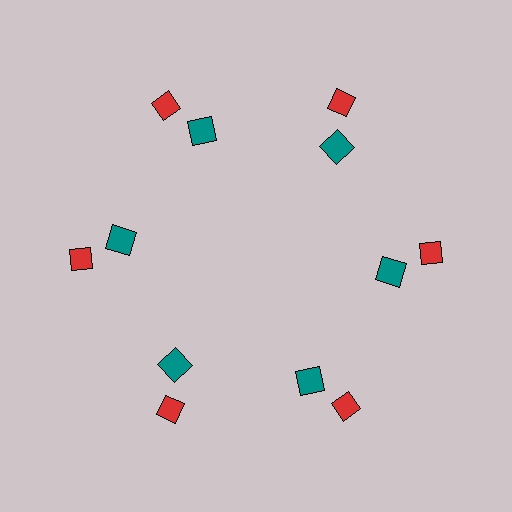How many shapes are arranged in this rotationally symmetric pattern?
There are 12 shapes, arranged in 6 groups of 2.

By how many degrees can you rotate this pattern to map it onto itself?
The pattern maps onto itself every 60 degrees of rotation.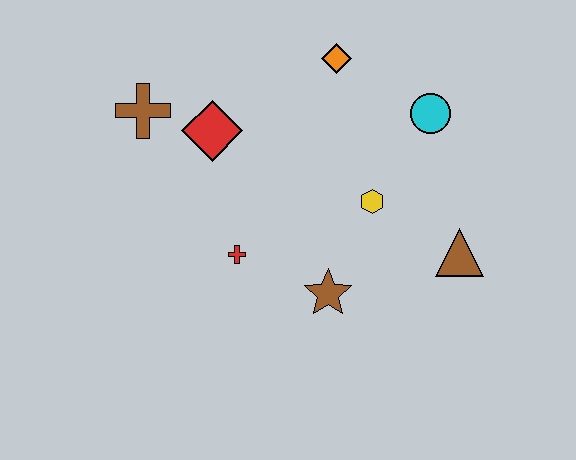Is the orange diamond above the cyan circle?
Yes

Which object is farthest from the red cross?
The cyan circle is farthest from the red cross.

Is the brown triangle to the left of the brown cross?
No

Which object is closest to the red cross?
The brown star is closest to the red cross.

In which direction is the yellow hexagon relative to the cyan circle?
The yellow hexagon is below the cyan circle.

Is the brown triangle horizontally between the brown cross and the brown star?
No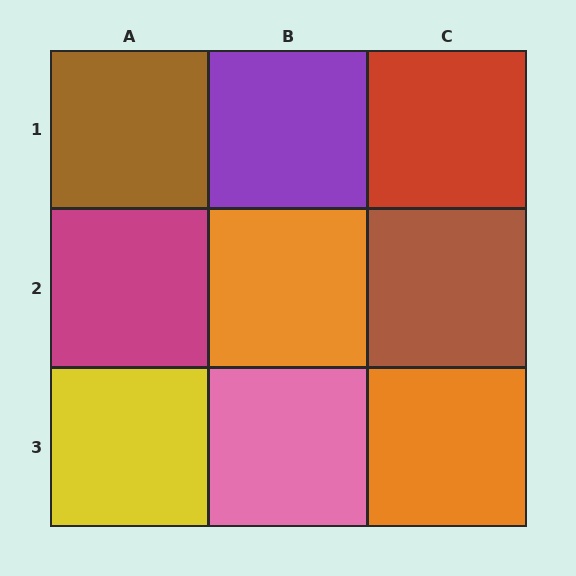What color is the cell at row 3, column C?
Orange.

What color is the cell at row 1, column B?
Purple.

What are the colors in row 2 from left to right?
Magenta, orange, brown.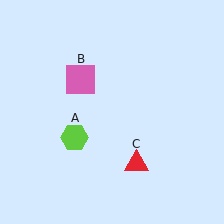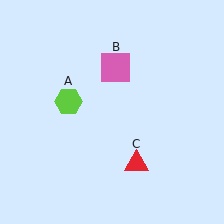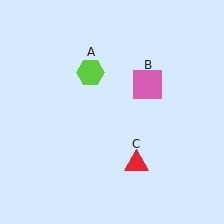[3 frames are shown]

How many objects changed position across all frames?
2 objects changed position: lime hexagon (object A), pink square (object B).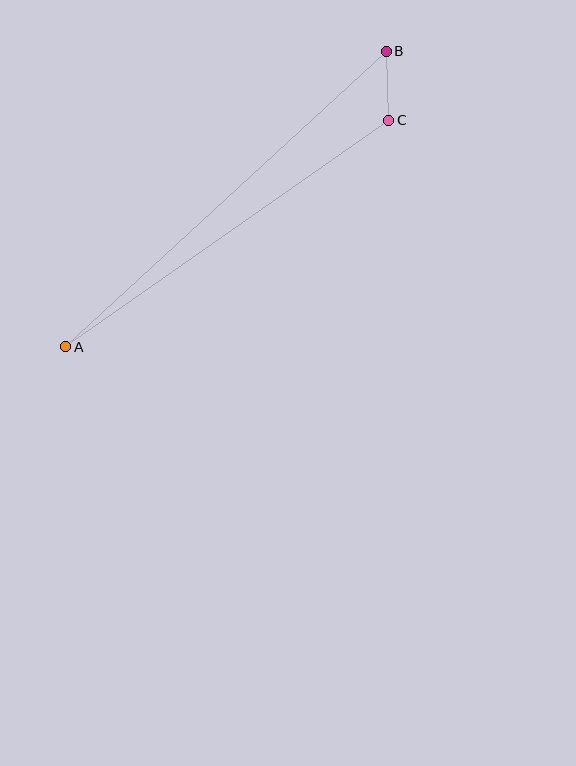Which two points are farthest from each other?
Points A and B are farthest from each other.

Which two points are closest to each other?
Points B and C are closest to each other.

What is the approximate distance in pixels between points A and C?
The distance between A and C is approximately 394 pixels.